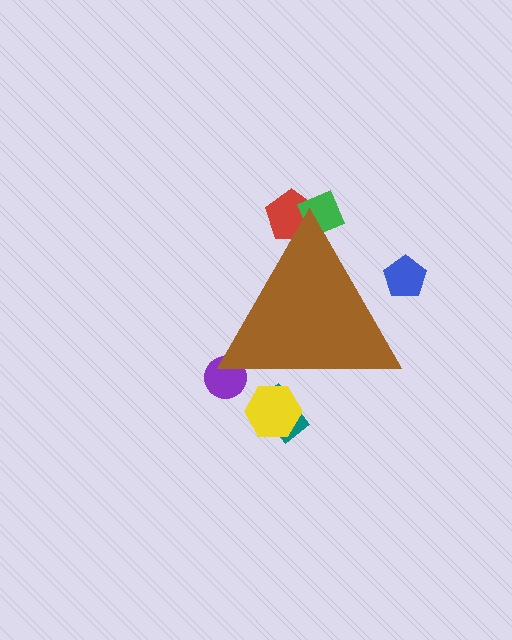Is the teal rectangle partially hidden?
Yes, the teal rectangle is partially hidden behind the brown triangle.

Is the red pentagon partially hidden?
Yes, the red pentagon is partially hidden behind the brown triangle.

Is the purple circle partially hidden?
Yes, the purple circle is partially hidden behind the brown triangle.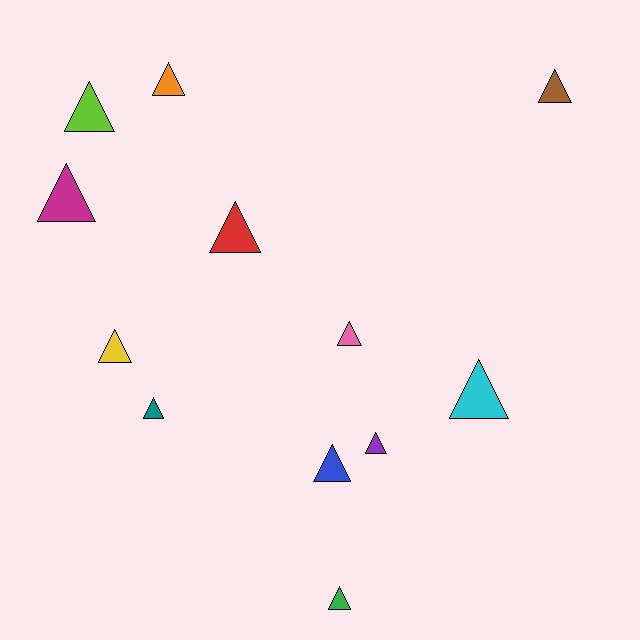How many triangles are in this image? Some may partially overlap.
There are 12 triangles.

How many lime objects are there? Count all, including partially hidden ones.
There is 1 lime object.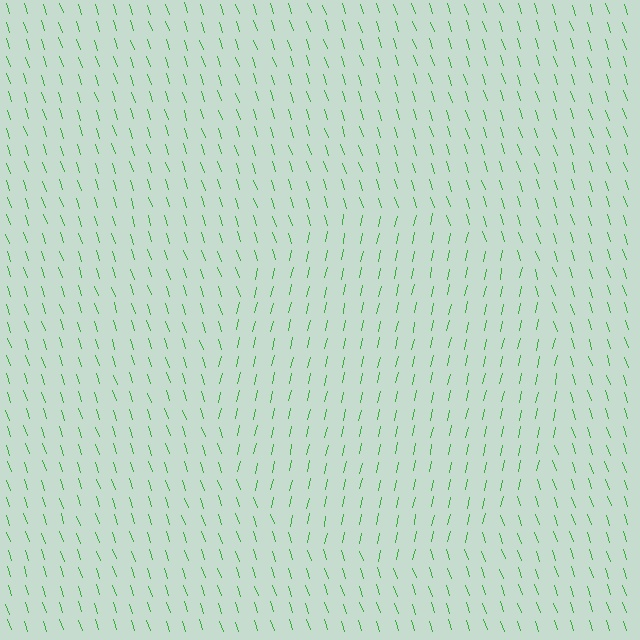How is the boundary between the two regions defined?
The boundary is defined purely by a change in line orientation (approximately 31 degrees difference). All lines are the same color and thickness.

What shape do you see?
I see a circle.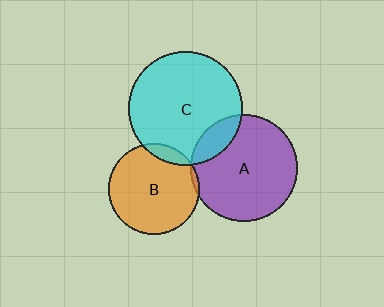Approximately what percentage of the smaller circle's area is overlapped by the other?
Approximately 10%.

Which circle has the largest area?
Circle C (cyan).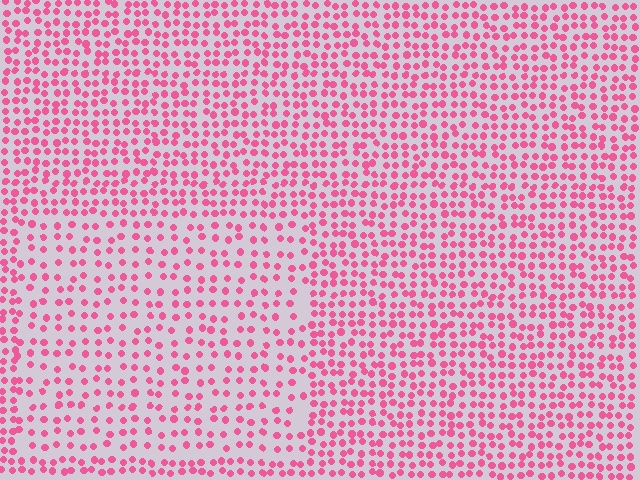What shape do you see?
I see a rectangle.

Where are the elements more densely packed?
The elements are more densely packed outside the rectangle boundary.